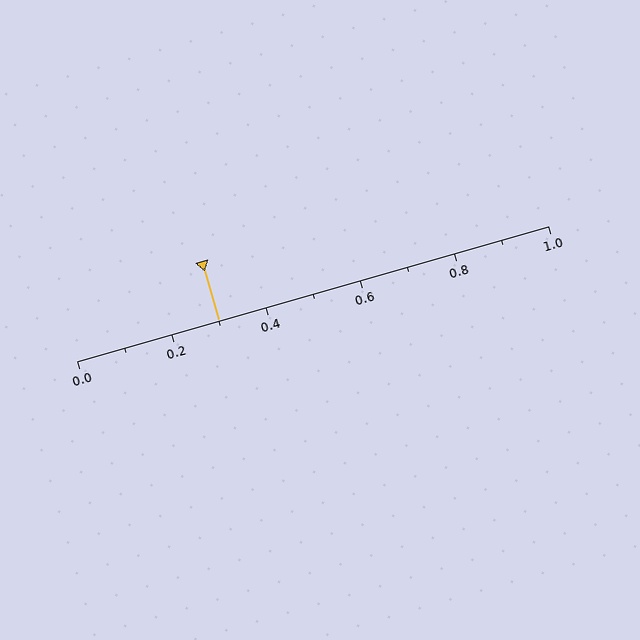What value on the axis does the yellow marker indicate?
The marker indicates approximately 0.3.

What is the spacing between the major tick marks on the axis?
The major ticks are spaced 0.2 apart.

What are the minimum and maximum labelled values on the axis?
The axis runs from 0.0 to 1.0.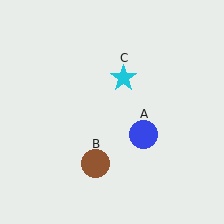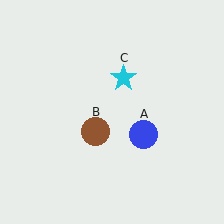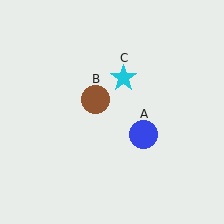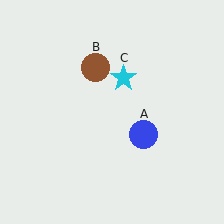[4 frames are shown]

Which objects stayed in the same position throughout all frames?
Blue circle (object A) and cyan star (object C) remained stationary.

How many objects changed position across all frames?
1 object changed position: brown circle (object B).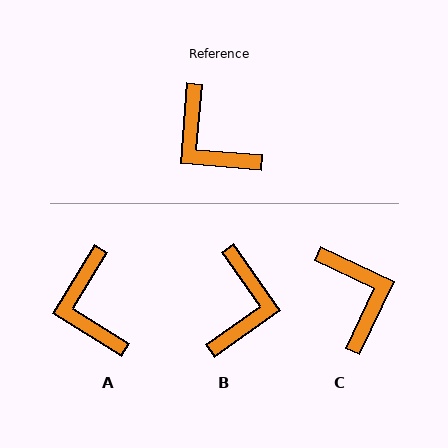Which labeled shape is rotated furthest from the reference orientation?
C, about 159 degrees away.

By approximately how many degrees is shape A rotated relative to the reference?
Approximately 27 degrees clockwise.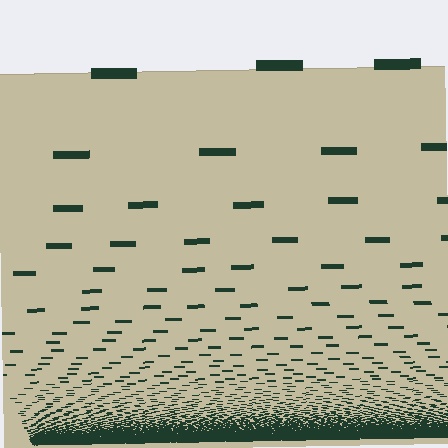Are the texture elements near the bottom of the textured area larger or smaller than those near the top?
Smaller. The gradient is inverted — elements near the bottom are smaller and denser.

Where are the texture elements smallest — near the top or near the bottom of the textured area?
Near the bottom.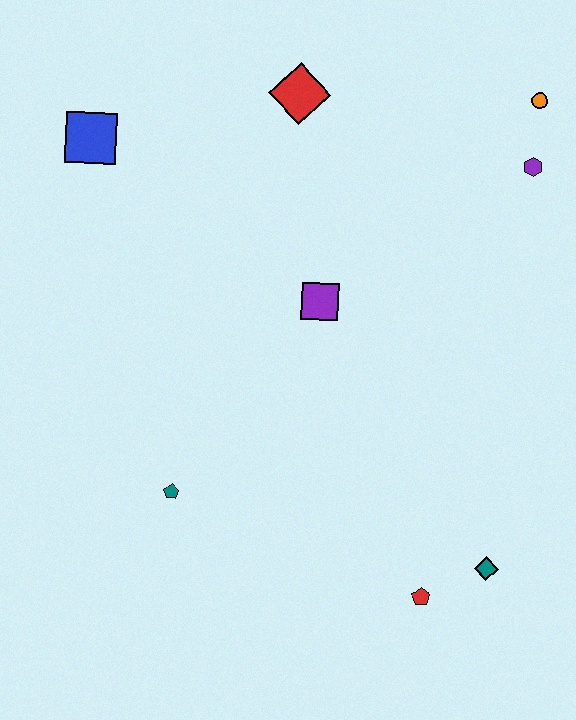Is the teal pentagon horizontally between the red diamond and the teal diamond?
No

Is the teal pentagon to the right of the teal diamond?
No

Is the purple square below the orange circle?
Yes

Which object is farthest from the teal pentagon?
The orange circle is farthest from the teal pentagon.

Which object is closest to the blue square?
The red diamond is closest to the blue square.